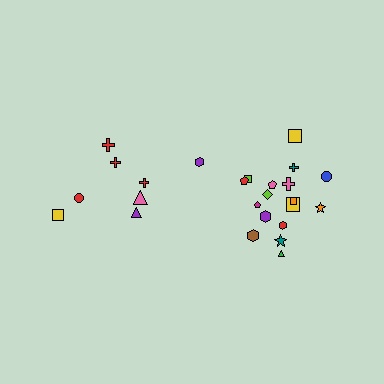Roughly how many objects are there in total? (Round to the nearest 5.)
Roughly 25 objects in total.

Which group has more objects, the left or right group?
The right group.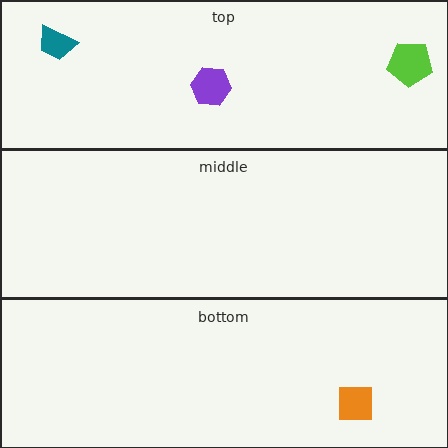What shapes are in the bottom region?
The orange square.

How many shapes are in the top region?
3.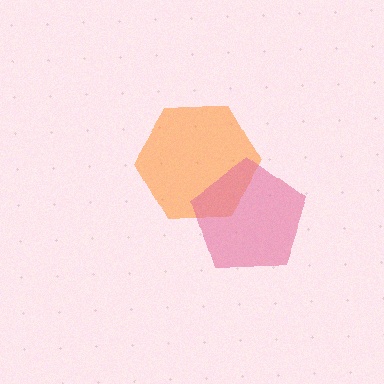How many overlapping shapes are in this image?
There are 2 overlapping shapes in the image.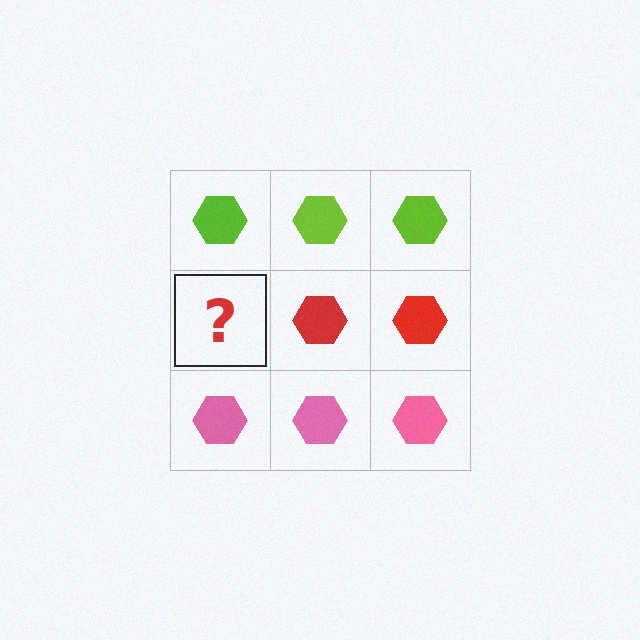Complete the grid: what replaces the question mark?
The question mark should be replaced with a red hexagon.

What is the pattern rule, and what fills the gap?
The rule is that each row has a consistent color. The gap should be filled with a red hexagon.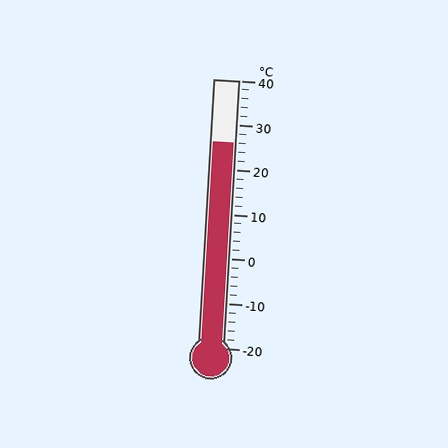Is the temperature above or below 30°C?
The temperature is below 30°C.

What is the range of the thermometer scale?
The thermometer scale ranges from -20°C to 40°C.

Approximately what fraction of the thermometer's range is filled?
The thermometer is filled to approximately 75% of its range.